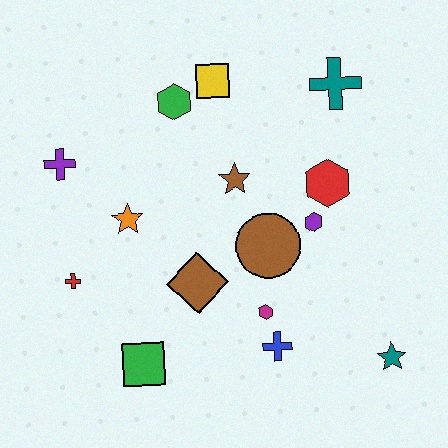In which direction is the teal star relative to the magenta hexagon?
The teal star is to the right of the magenta hexagon.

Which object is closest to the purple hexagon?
The red hexagon is closest to the purple hexagon.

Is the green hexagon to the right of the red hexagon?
No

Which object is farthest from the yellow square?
The teal star is farthest from the yellow square.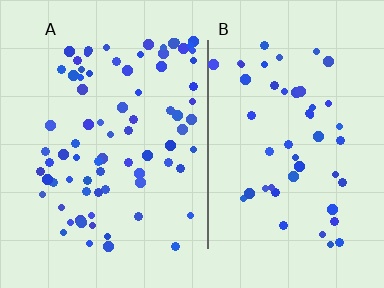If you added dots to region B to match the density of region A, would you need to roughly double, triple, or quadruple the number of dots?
Approximately double.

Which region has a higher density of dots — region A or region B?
A (the left).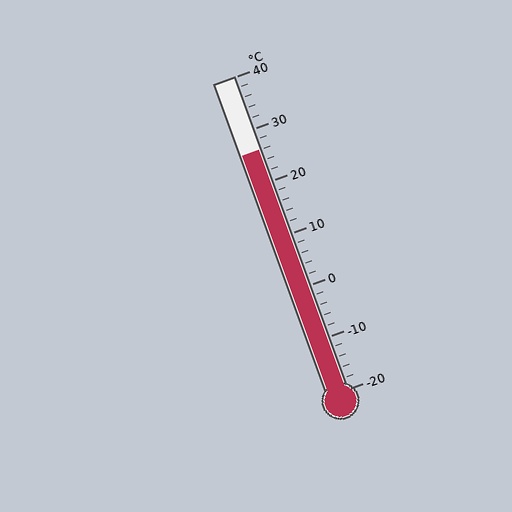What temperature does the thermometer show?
The thermometer shows approximately 26°C.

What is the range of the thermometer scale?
The thermometer scale ranges from -20°C to 40°C.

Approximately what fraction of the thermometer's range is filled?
The thermometer is filled to approximately 75% of its range.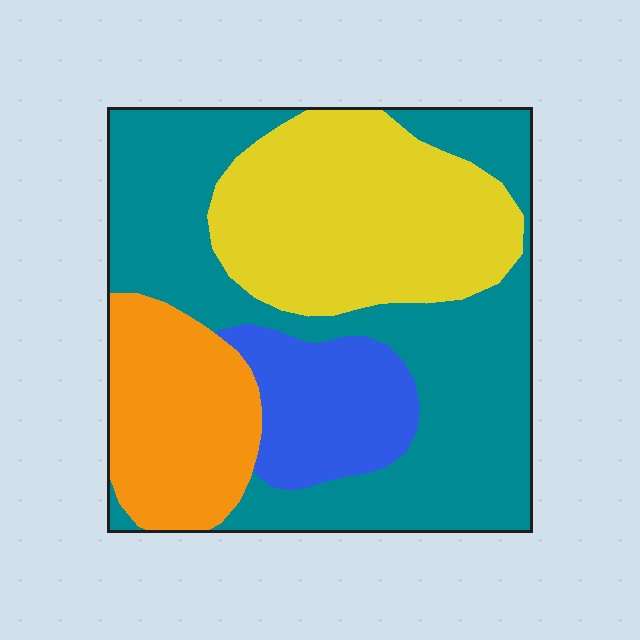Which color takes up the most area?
Teal, at roughly 45%.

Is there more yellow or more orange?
Yellow.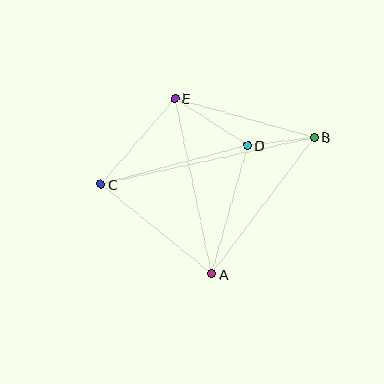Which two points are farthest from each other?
Points B and C are farthest from each other.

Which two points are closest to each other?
Points B and D are closest to each other.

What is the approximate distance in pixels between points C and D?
The distance between C and D is approximately 152 pixels.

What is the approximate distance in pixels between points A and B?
The distance between A and B is approximately 171 pixels.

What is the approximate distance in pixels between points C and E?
The distance between C and E is approximately 114 pixels.